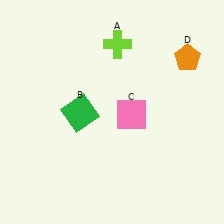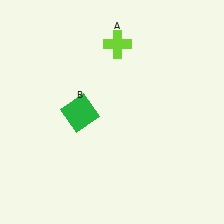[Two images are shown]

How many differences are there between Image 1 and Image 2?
There are 2 differences between the two images.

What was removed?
The orange pentagon (D), the pink square (C) were removed in Image 2.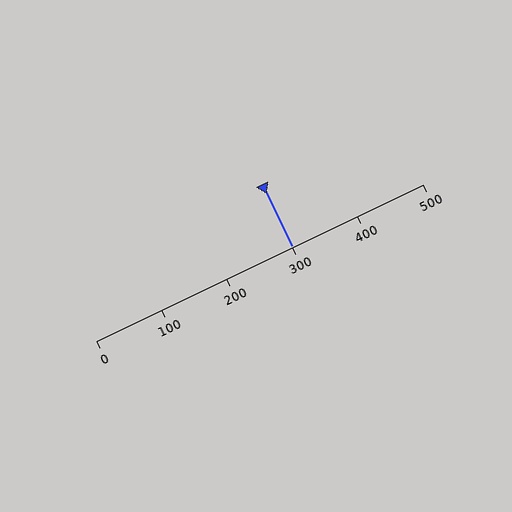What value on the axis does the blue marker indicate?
The marker indicates approximately 300.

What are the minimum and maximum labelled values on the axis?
The axis runs from 0 to 500.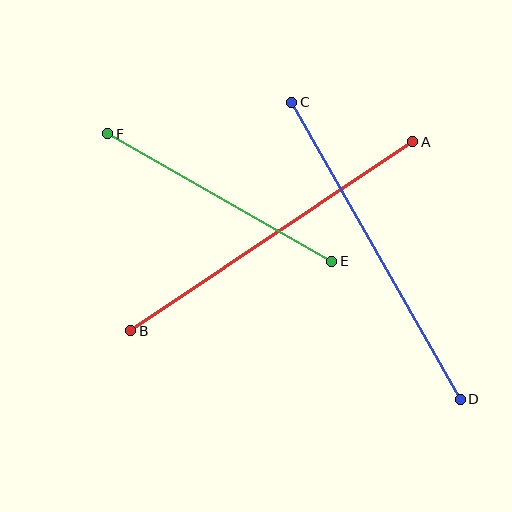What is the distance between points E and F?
The distance is approximately 258 pixels.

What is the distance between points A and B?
The distance is approximately 339 pixels.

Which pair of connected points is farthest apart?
Points C and D are farthest apart.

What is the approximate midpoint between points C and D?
The midpoint is at approximately (376, 251) pixels.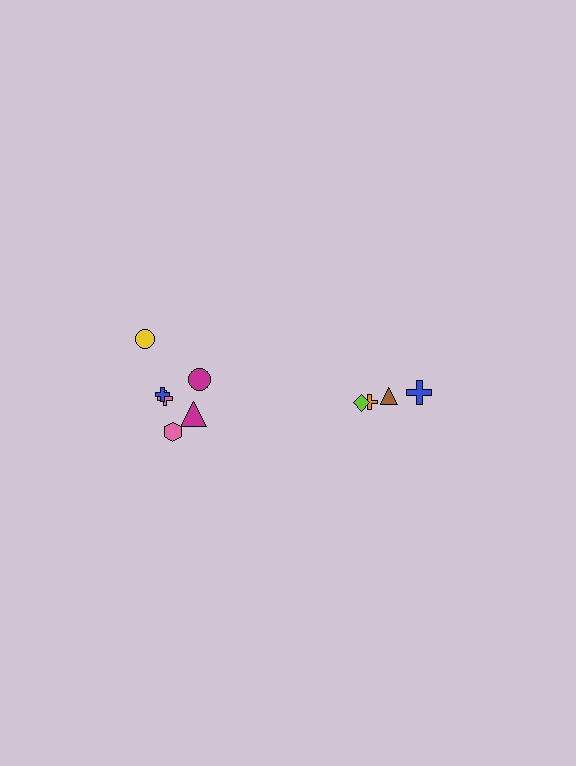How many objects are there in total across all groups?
There are 10 objects.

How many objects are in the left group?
There are 6 objects.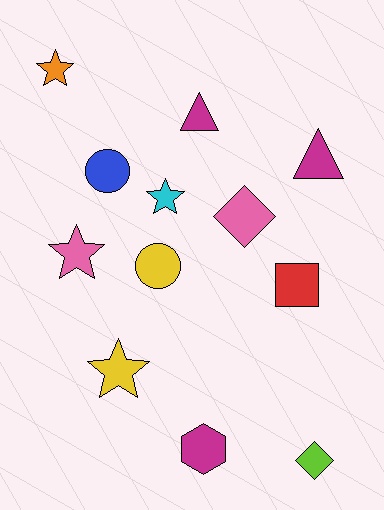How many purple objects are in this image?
There are no purple objects.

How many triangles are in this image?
There are 2 triangles.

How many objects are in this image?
There are 12 objects.